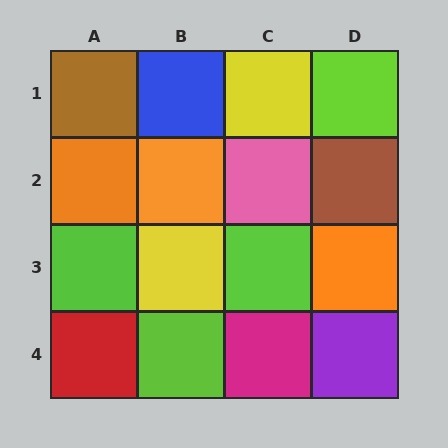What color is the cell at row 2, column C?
Pink.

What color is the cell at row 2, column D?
Brown.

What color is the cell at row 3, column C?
Lime.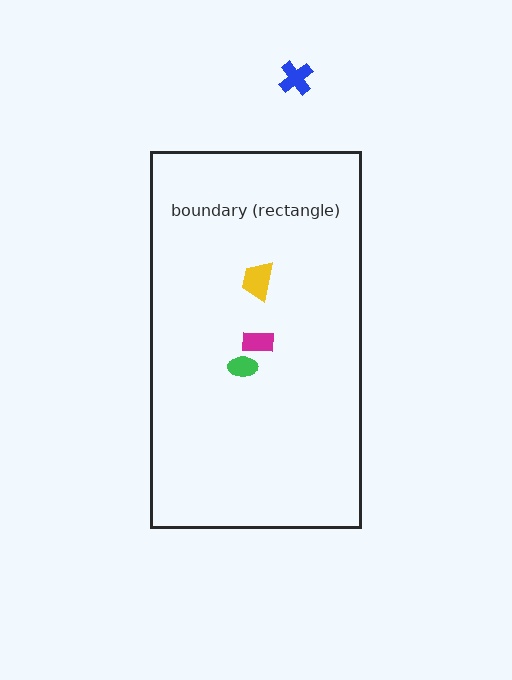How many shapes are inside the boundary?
3 inside, 1 outside.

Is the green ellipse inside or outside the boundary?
Inside.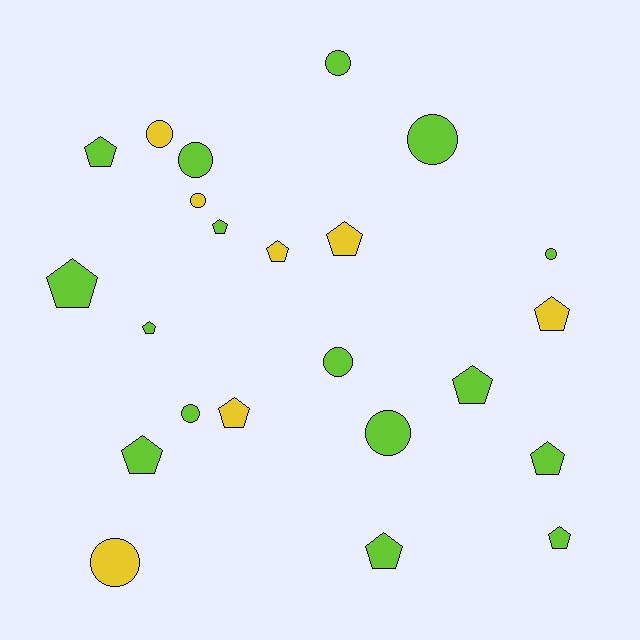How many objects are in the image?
There are 23 objects.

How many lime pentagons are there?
There are 9 lime pentagons.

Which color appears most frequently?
Lime, with 16 objects.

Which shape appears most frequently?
Pentagon, with 13 objects.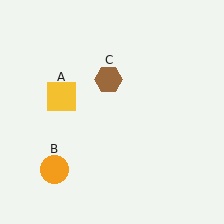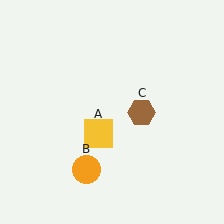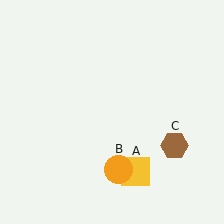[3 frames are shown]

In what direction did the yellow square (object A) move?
The yellow square (object A) moved down and to the right.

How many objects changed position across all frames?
3 objects changed position: yellow square (object A), orange circle (object B), brown hexagon (object C).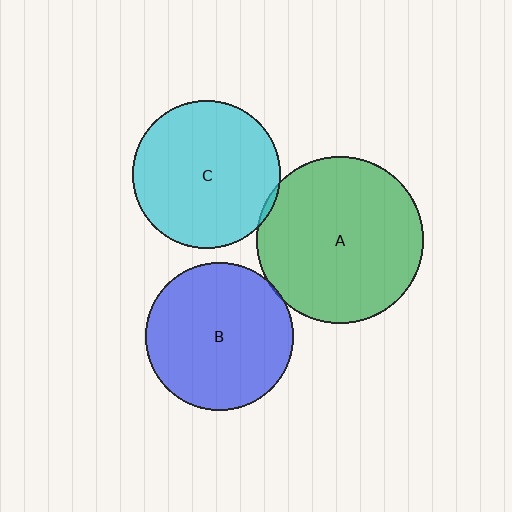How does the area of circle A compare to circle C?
Approximately 1.3 times.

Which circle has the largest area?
Circle A (green).